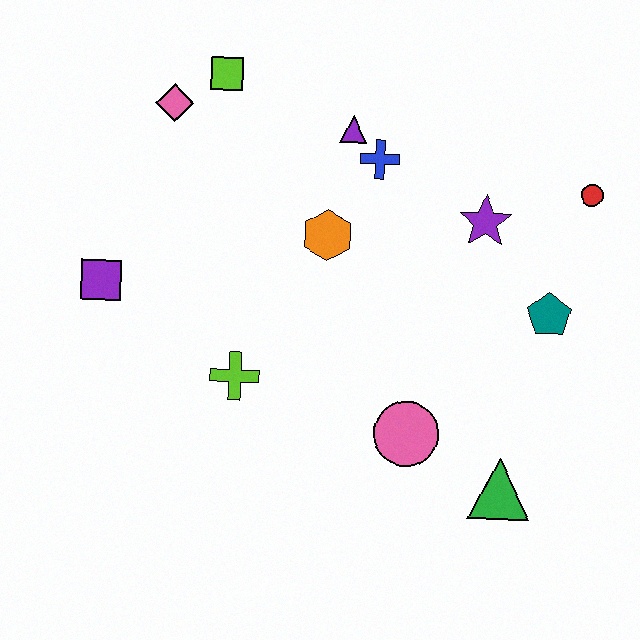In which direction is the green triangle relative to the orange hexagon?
The green triangle is below the orange hexagon.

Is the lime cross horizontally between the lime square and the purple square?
No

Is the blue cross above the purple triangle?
No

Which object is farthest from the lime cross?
The red circle is farthest from the lime cross.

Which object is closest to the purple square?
The lime cross is closest to the purple square.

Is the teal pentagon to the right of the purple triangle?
Yes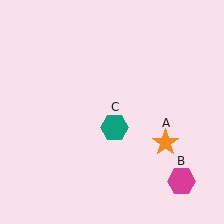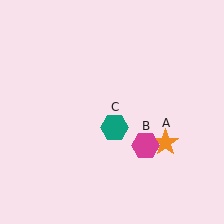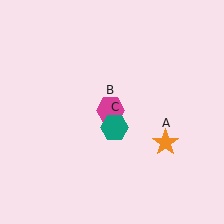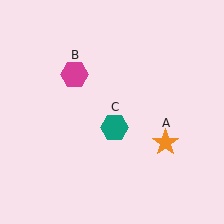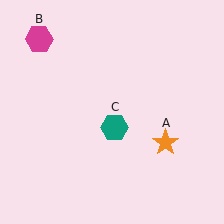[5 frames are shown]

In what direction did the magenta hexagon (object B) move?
The magenta hexagon (object B) moved up and to the left.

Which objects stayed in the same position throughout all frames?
Orange star (object A) and teal hexagon (object C) remained stationary.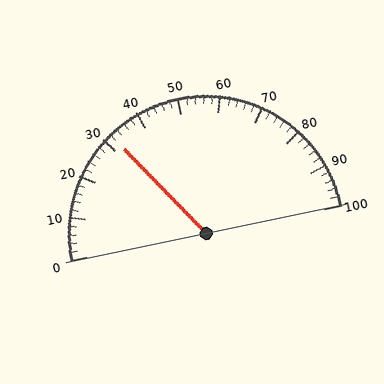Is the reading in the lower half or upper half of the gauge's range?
The reading is in the lower half of the range (0 to 100).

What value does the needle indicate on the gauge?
The needle indicates approximately 32.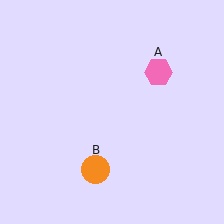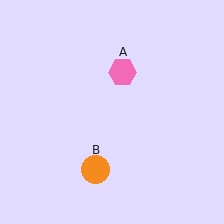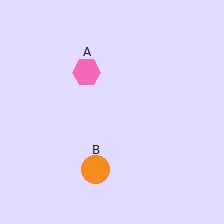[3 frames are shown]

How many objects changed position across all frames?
1 object changed position: pink hexagon (object A).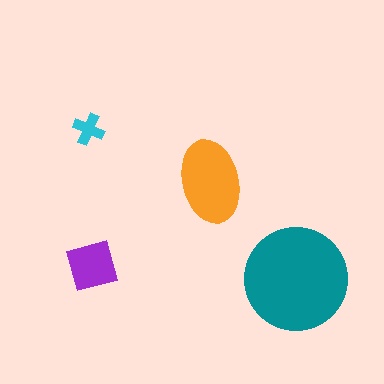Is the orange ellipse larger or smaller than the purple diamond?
Larger.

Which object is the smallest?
The cyan cross.